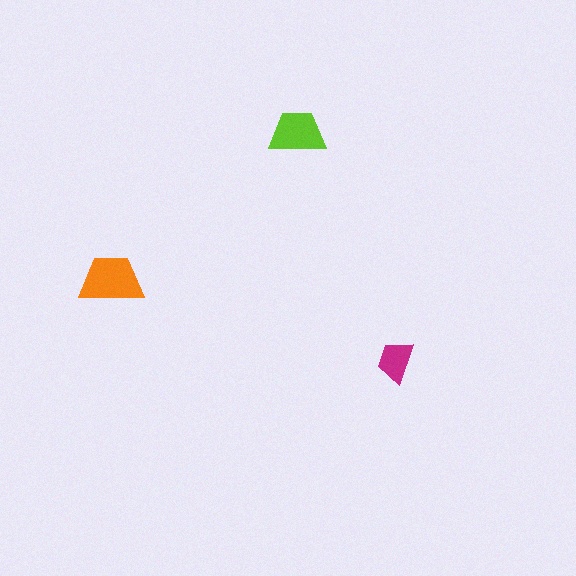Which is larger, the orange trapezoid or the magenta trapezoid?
The orange one.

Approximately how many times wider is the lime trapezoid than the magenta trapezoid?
About 1.5 times wider.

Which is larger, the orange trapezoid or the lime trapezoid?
The orange one.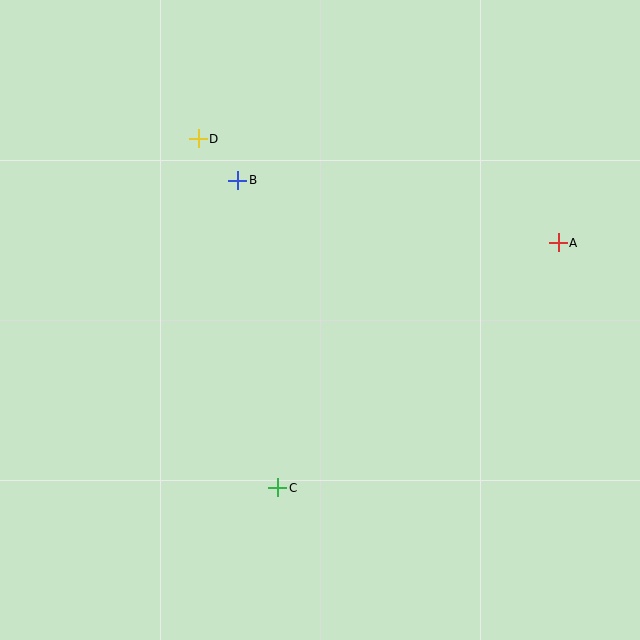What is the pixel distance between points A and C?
The distance between A and C is 372 pixels.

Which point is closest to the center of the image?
Point B at (238, 180) is closest to the center.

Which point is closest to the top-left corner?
Point D is closest to the top-left corner.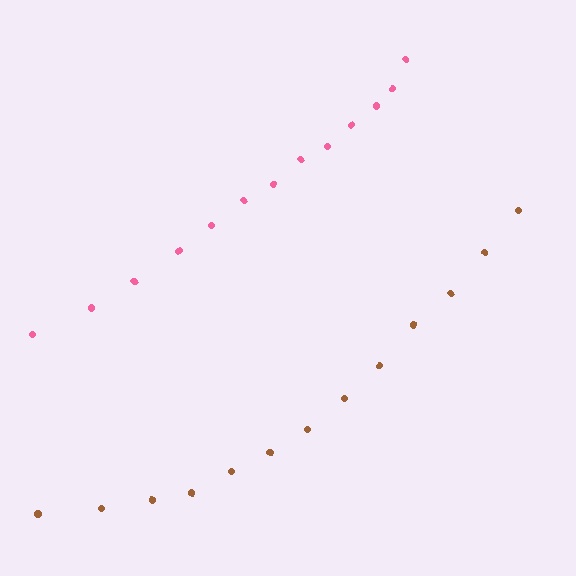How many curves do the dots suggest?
There are 2 distinct paths.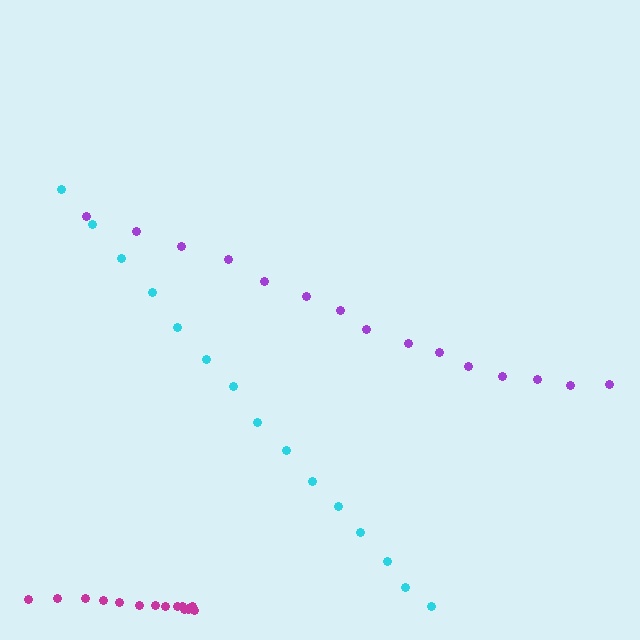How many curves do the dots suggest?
There are 3 distinct paths.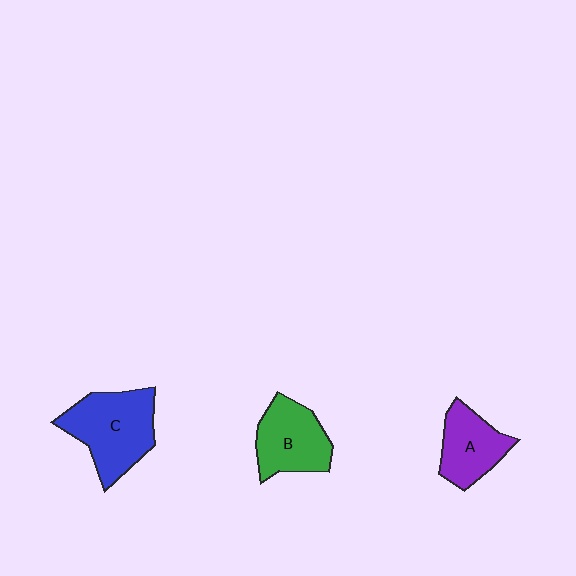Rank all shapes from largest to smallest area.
From largest to smallest: C (blue), B (green), A (purple).